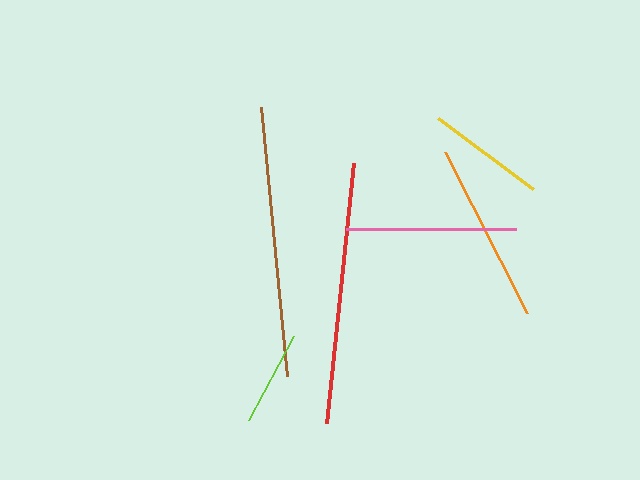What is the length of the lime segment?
The lime segment is approximately 95 pixels long.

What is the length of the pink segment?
The pink segment is approximately 170 pixels long.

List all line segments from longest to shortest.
From longest to shortest: brown, red, orange, pink, yellow, lime.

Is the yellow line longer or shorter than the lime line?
The yellow line is longer than the lime line.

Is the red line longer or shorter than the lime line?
The red line is longer than the lime line.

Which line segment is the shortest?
The lime line is the shortest at approximately 95 pixels.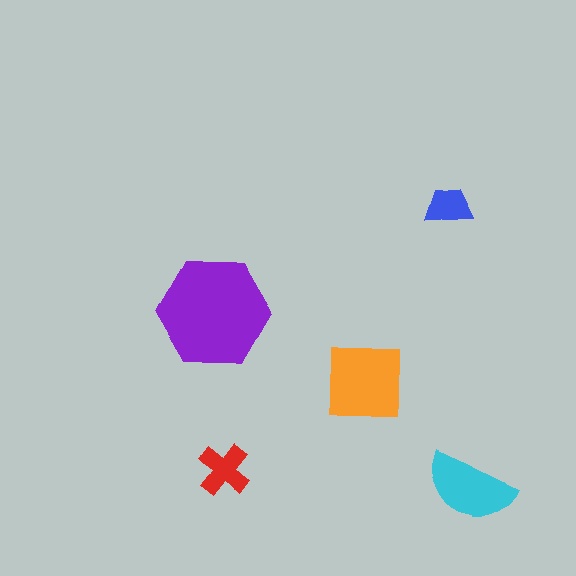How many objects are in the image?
There are 5 objects in the image.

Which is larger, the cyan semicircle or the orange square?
The orange square.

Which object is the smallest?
The blue trapezoid.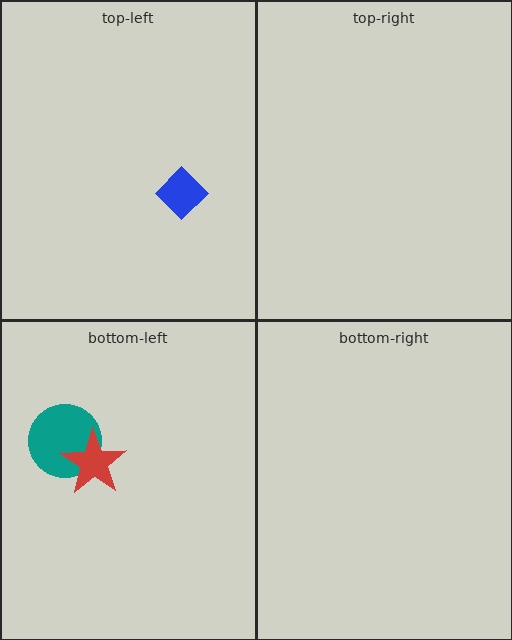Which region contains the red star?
The bottom-left region.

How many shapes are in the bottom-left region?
2.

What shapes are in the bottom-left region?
The teal circle, the red star.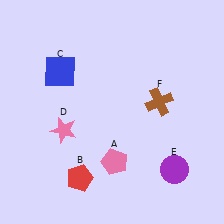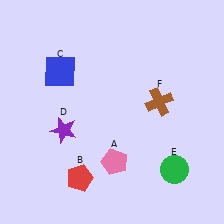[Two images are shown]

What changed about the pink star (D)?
In Image 1, D is pink. In Image 2, it changed to purple.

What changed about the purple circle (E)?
In Image 1, E is purple. In Image 2, it changed to green.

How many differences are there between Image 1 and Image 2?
There are 2 differences between the two images.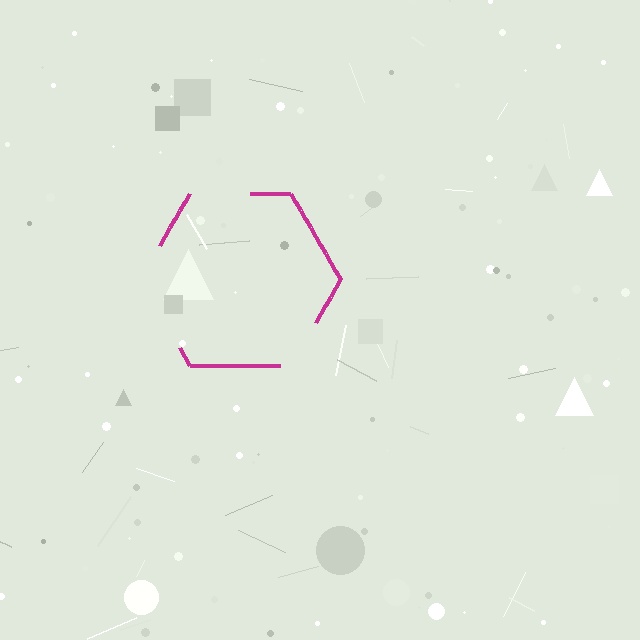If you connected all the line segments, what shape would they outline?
They would outline a hexagon.